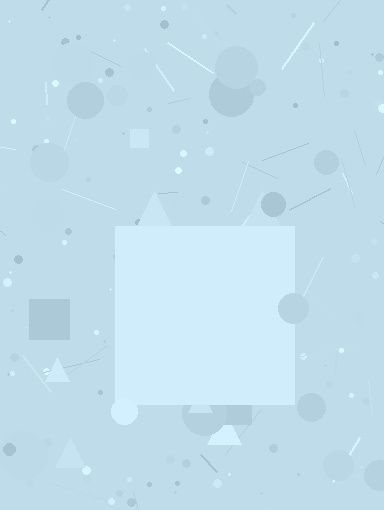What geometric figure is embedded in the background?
A square is embedded in the background.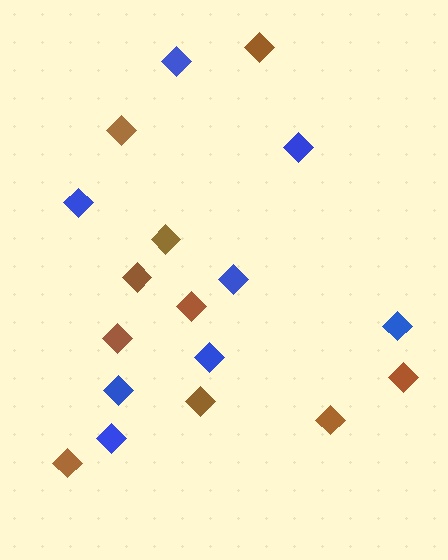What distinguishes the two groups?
There are 2 groups: one group of blue diamonds (8) and one group of brown diamonds (10).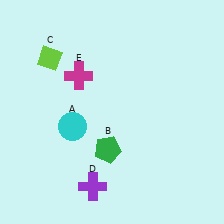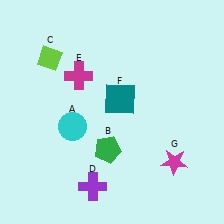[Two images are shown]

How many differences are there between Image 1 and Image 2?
There are 2 differences between the two images.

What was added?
A teal square (F), a magenta star (G) were added in Image 2.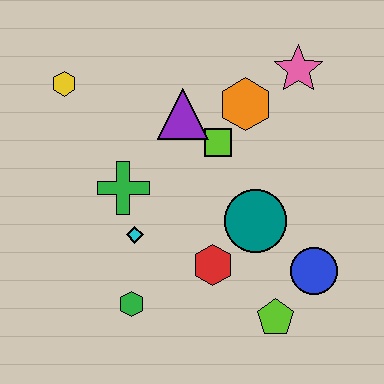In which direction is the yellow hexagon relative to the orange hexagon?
The yellow hexagon is to the left of the orange hexagon.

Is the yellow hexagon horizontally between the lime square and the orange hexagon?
No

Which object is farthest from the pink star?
The green hexagon is farthest from the pink star.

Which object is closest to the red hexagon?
The teal circle is closest to the red hexagon.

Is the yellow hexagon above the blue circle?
Yes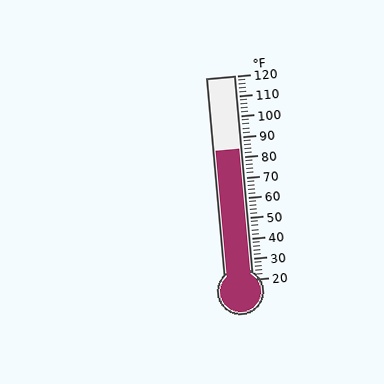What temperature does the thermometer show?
The thermometer shows approximately 84°F.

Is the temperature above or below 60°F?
The temperature is above 60°F.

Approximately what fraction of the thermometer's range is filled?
The thermometer is filled to approximately 65% of its range.